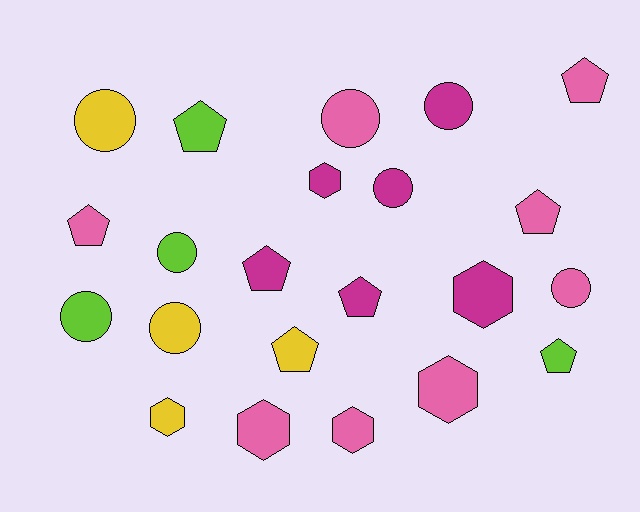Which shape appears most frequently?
Circle, with 8 objects.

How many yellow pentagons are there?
There is 1 yellow pentagon.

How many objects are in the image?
There are 22 objects.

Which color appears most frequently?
Pink, with 8 objects.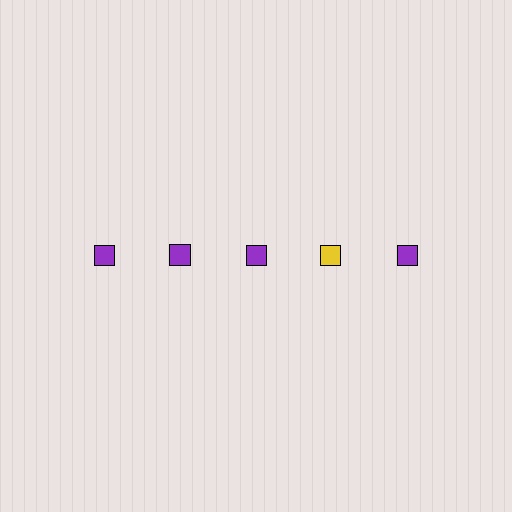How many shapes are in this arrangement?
There are 5 shapes arranged in a grid pattern.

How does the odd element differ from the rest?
It has a different color: yellow instead of purple.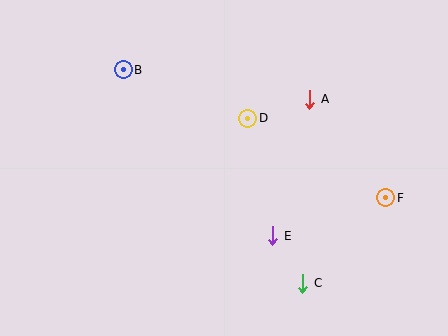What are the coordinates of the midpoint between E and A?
The midpoint between E and A is at (291, 168).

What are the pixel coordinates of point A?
Point A is at (310, 99).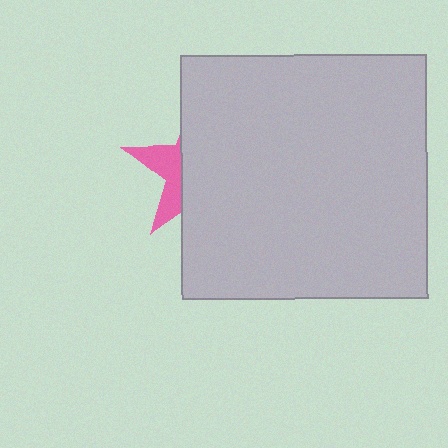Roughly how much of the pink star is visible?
A small part of it is visible (roughly 31%).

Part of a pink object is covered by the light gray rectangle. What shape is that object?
It is a star.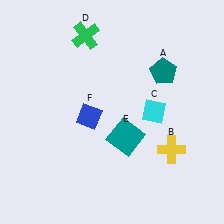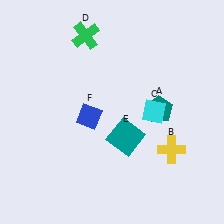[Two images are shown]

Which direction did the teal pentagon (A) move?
The teal pentagon (A) moved down.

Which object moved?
The teal pentagon (A) moved down.